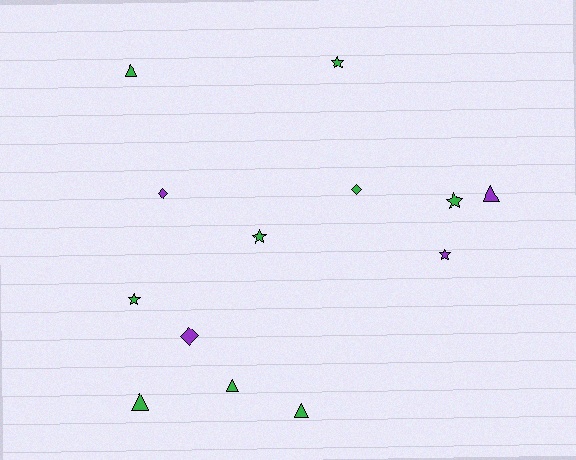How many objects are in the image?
There are 13 objects.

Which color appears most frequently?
Green, with 9 objects.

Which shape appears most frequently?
Triangle, with 5 objects.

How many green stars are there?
There are 4 green stars.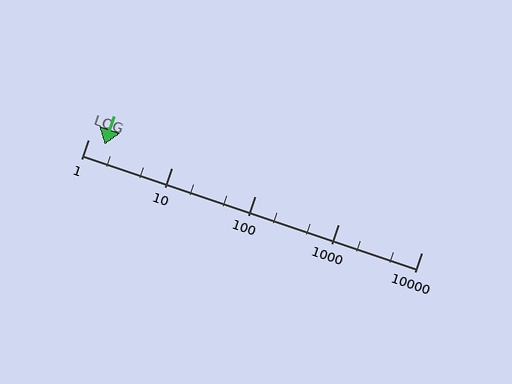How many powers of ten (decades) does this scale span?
The scale spans 4 decades, from 1 to 10000.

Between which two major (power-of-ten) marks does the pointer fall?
The pointer is between 1 and 10.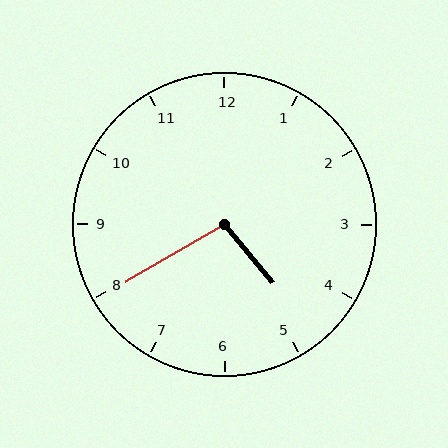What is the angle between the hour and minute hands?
Approximately 100 degrees.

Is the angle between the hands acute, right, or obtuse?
It is obtuse.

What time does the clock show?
4:40.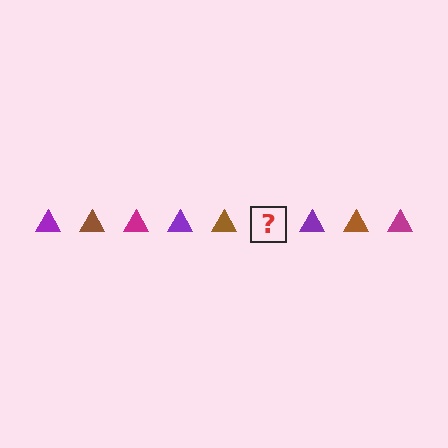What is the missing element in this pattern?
The missing element is a magenta triangle.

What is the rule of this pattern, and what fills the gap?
The rule is that the pattern cycles through purple, brown, magenta triangles. The gap should be filled with a magenta triangle.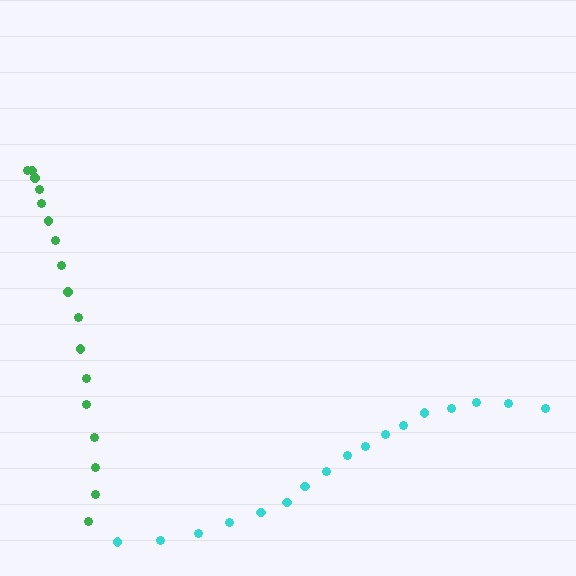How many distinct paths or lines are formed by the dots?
There are 2 distinct paths.